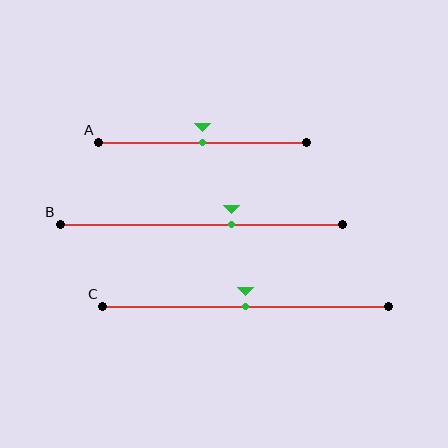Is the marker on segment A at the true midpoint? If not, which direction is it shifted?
Yes, the marker on segment A is at the true midpoint.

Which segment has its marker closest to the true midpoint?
Segment A has its marker closest to the true midpoint.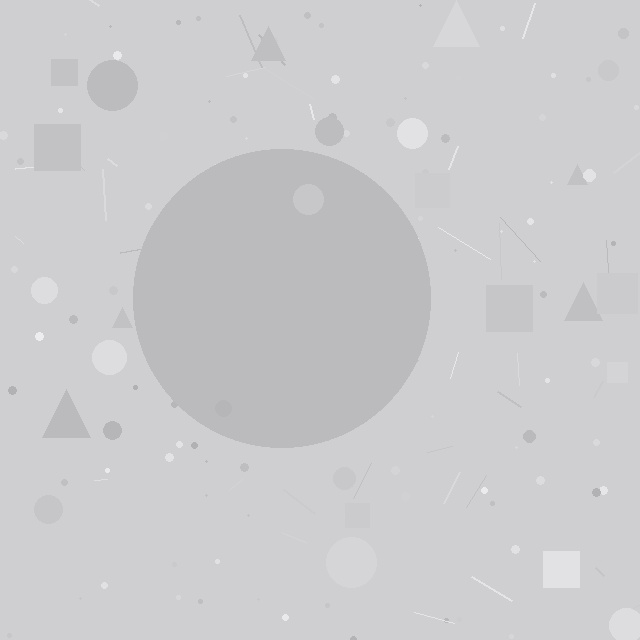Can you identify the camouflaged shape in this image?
The camouflaged shape is a circle.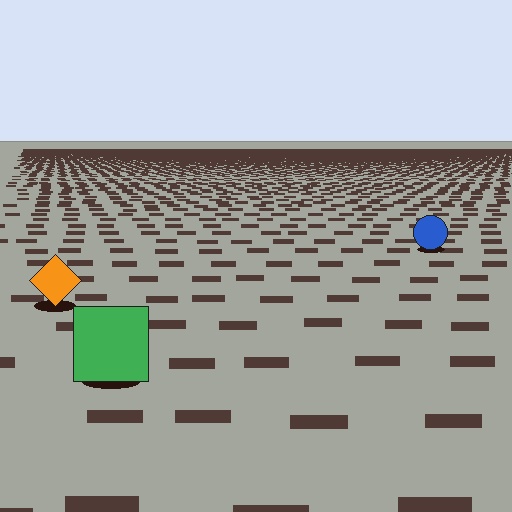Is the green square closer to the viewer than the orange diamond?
Yes. The green square is closer — you can tell from the texture gradient: the ground texture is coarser near it.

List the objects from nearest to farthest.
From nearest to farthest: the green square, the orange diamond, the blue circle.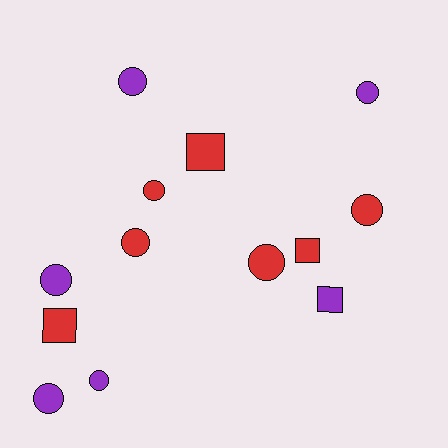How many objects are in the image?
There are 13 objects.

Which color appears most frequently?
Red, with 7 objects.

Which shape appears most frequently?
Circle, with 9 objects.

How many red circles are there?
There are 4 red circles.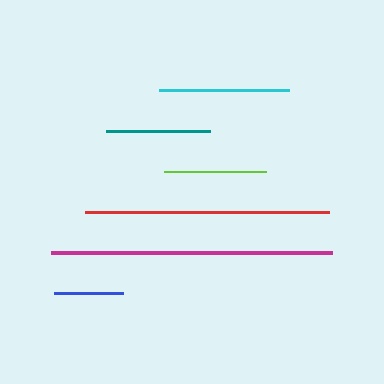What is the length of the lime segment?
The lime segment is approximately 102 pixels long.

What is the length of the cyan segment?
The cyan segment is approximately 130 pixels long.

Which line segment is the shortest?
The blue line is the shortest at approximately 70 pixels.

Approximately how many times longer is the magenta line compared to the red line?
The magenta line is approximately 1.2 times the length of the red line.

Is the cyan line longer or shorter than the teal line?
The cyan line is longer than the teal line.